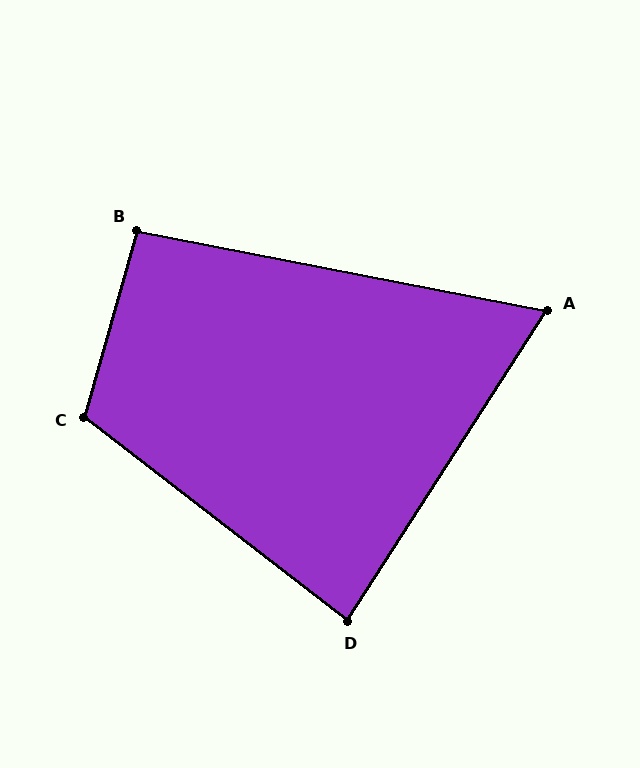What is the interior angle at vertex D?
Approximately 85 degrees (approximately right).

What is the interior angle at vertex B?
Approximately 95 degrees (approximately right).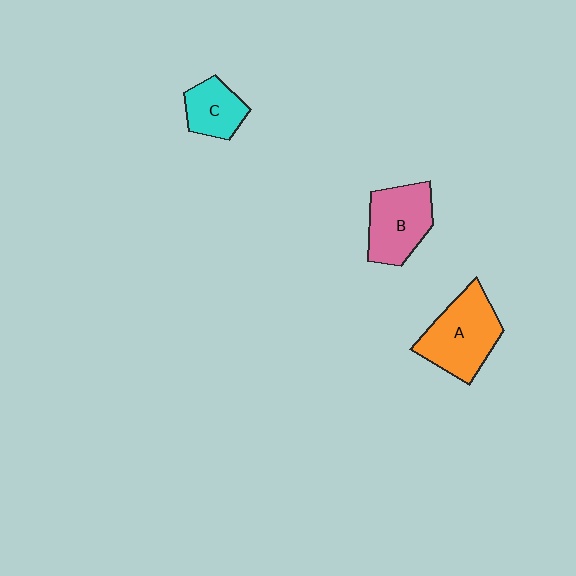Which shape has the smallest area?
Shape C (cyan).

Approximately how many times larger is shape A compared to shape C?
Approximately 1.8 times.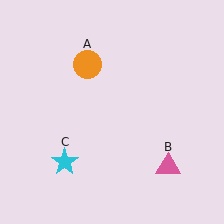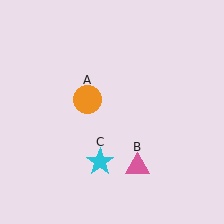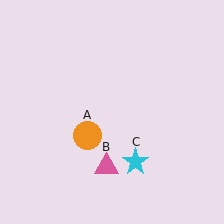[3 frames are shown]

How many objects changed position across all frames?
3 objects changed position: orange circle (object A), pink triangle (object B), cyan star (object C).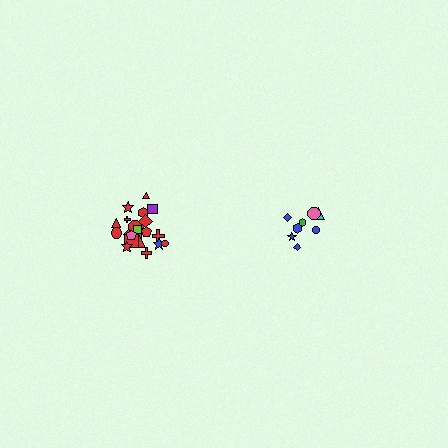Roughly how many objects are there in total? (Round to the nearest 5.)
Roughly 30 objects in total.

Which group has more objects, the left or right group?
The left group.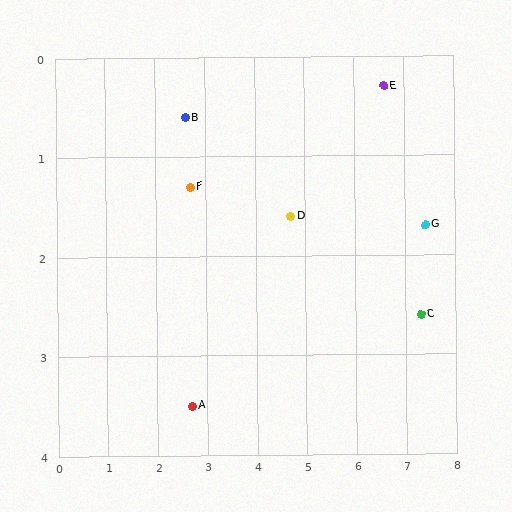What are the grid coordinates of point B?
Point B is at approximately (2.6, 0.6).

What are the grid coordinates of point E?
Point E is at approximately (6.6, 0.3).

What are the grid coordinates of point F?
Point F is at approximately (2.7, 1.3).